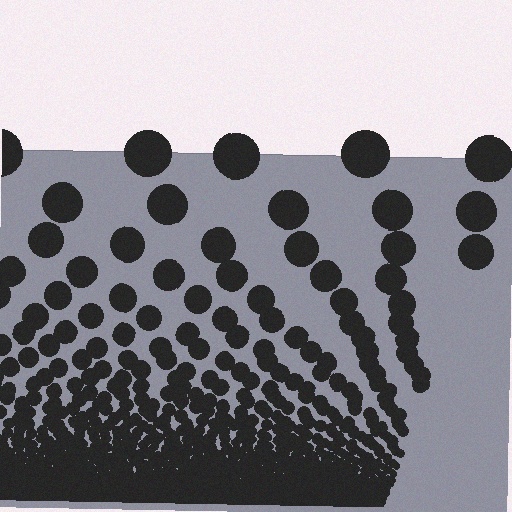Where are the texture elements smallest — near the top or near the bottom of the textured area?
Near the bottom.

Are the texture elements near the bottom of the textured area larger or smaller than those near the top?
Smaller. The gradient is inverted — elements near the bottom are smaller and denser.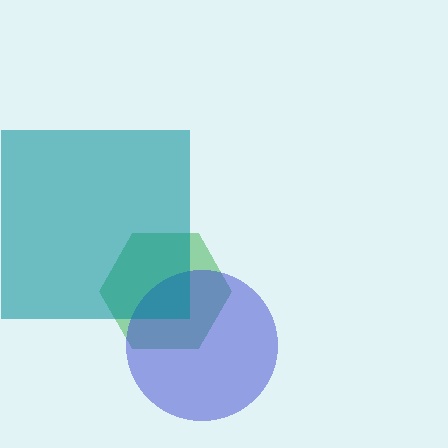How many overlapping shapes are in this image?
There are 3 overlapping shapes in the image.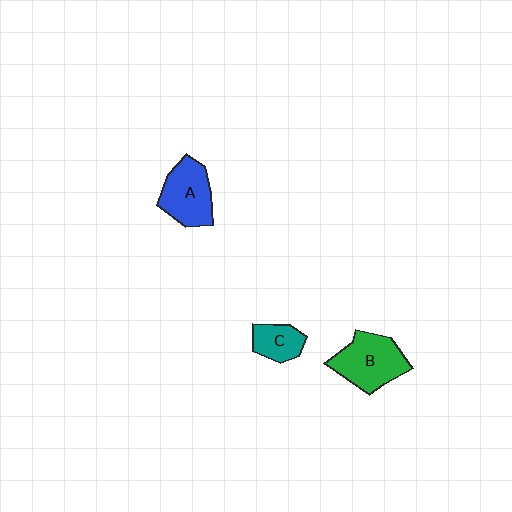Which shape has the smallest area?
Shape C (teal).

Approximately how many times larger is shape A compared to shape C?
Approximately 1.7 times.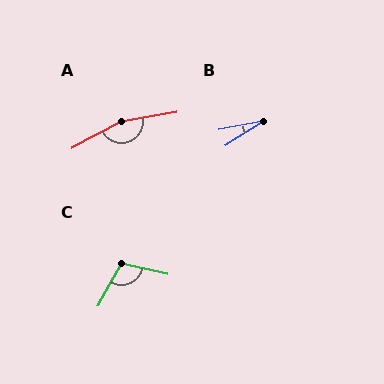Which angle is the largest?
A, at approximately 161 degrees.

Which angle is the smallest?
B, at approximately 22 degrees.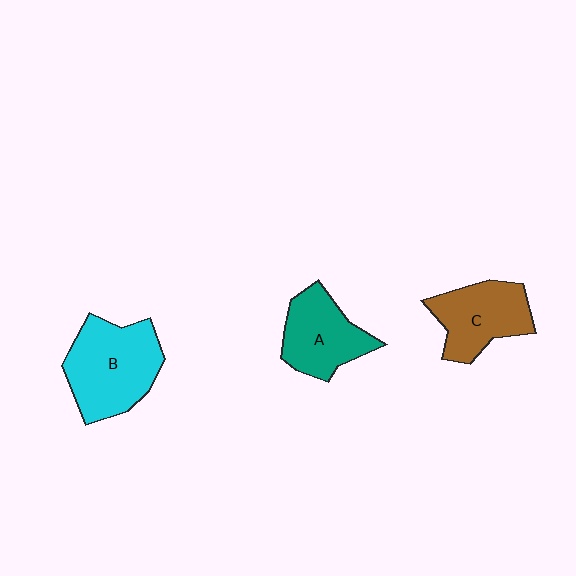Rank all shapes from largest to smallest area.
From largest to smallest: B (cyan), C (brown), A (teal).